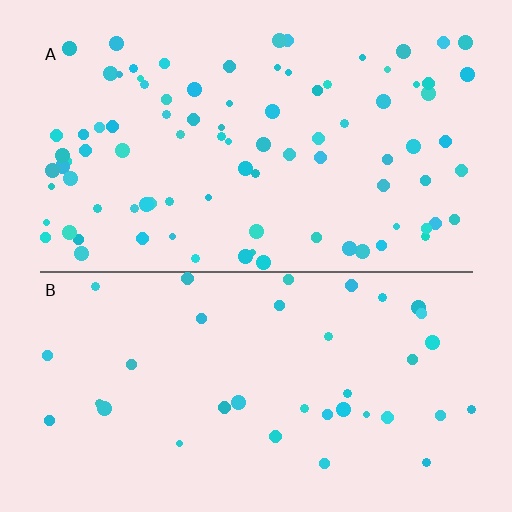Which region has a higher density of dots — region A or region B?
A (the top).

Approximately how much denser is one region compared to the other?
Approximately 2.5× — region A over region B.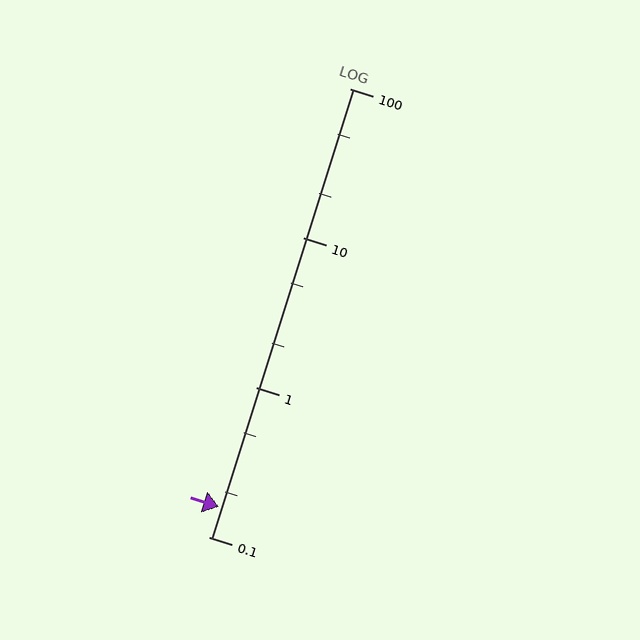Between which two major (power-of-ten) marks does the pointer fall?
The pointer is between 0.1 and 1.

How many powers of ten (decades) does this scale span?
The scale spans 3 decades, from 0.1 to 100.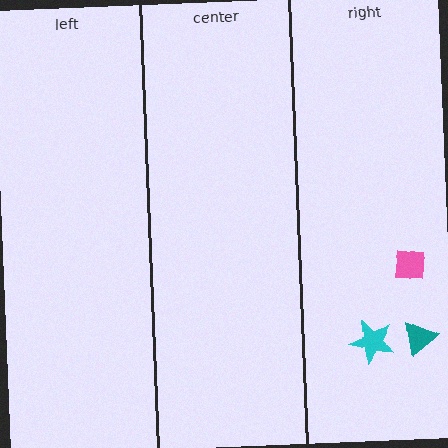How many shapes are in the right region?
3.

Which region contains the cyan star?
The right region.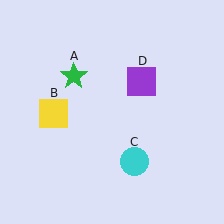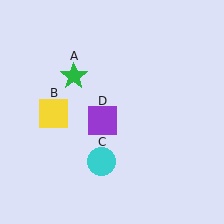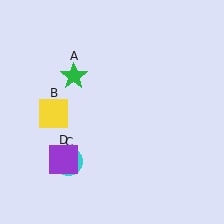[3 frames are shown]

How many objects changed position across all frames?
2 objects changed position: cyan circle (object C), purple square (object D).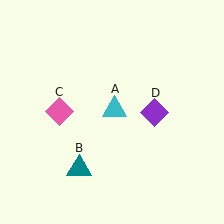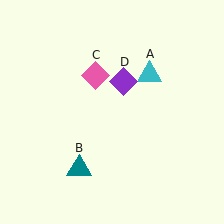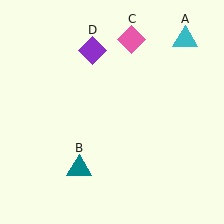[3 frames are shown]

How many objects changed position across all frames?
3 objects changed position: cyan triangle (object A), pink diamond (object C), purple diamond (object D).